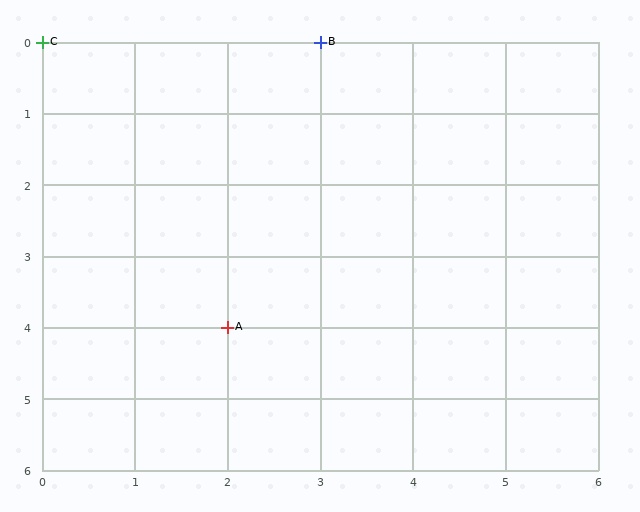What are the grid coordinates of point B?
Point B is at grid coordinates (3, 0).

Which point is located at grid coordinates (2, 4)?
Point A is at (2, 4).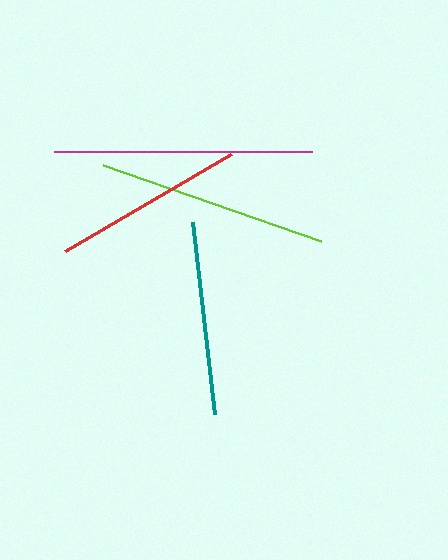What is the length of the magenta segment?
The magenta segment is approximately 258 pixels long.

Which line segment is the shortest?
The red line is the shortest at approximately 192 pixels.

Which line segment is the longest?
The magenta line is the longest at approximately 258 pixels.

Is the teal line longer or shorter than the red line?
The teal line is longer than the red line.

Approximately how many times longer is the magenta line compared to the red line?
The magenta line is approximately 1.3 times the length of the red line.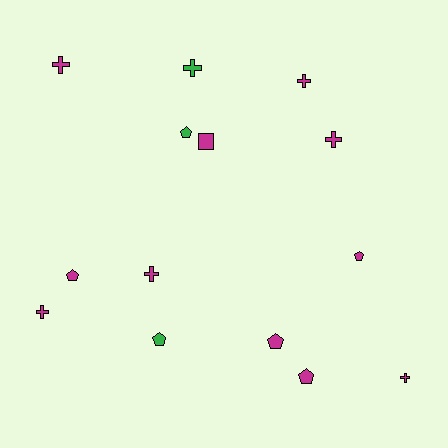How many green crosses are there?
There is 1 green cross.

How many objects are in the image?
There are 14 objects.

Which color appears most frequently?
Magenta, with 11 objects.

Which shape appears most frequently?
Cross, with 7 objects.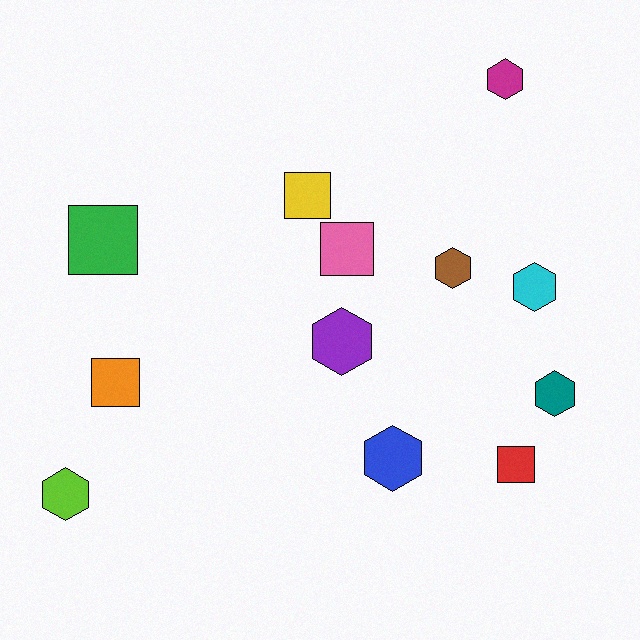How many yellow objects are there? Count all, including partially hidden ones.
There is 1 yellow object.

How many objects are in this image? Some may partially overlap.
There are 12 objects.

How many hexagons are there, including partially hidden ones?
There are 7 hexagons.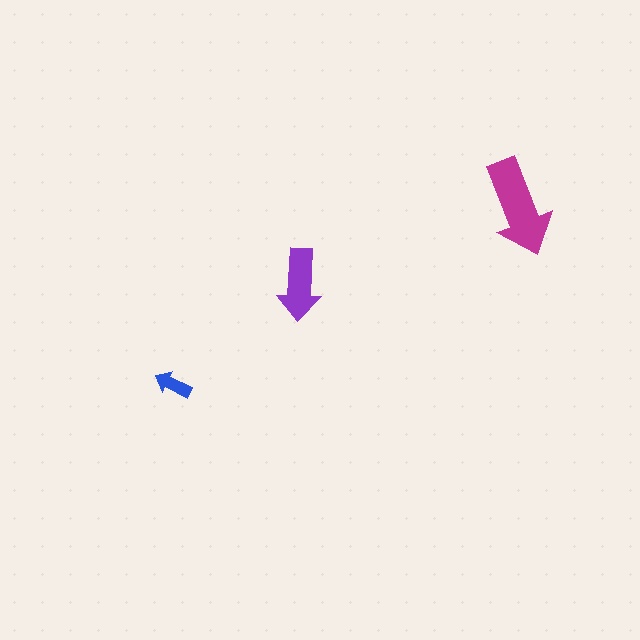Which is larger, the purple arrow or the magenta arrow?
The magenta one.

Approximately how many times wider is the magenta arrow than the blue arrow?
About 2.5 times wider.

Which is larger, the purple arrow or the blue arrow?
The purple one.